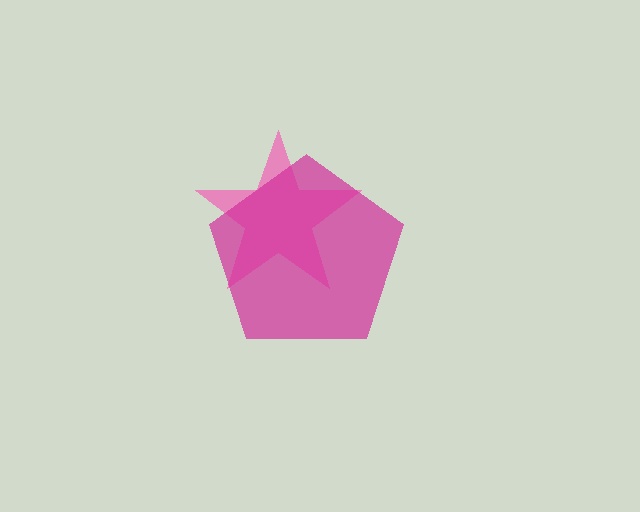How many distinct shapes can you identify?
There are 2 distinct shapes: a pink star, a magenta pentagon.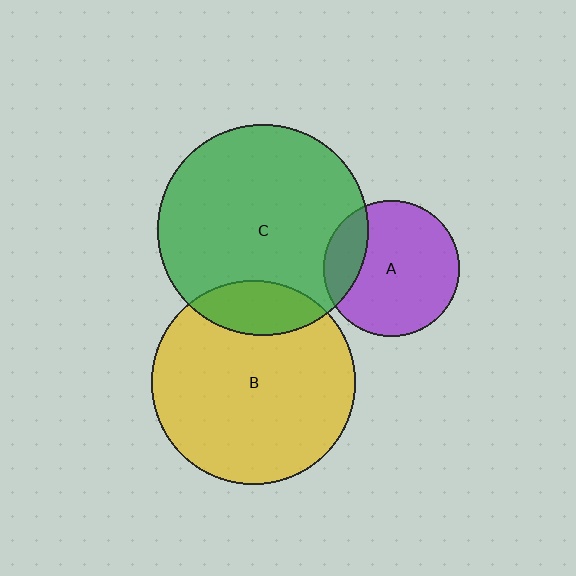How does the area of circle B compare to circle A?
Approximately 2.3 times.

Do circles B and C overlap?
Yes.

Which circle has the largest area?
Circle C (green).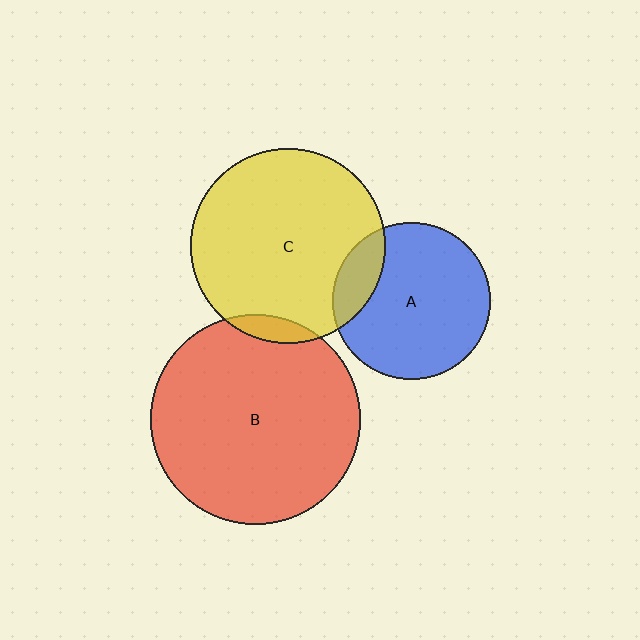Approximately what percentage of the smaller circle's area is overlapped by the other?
Approximately 5%.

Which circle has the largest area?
Circle B (red).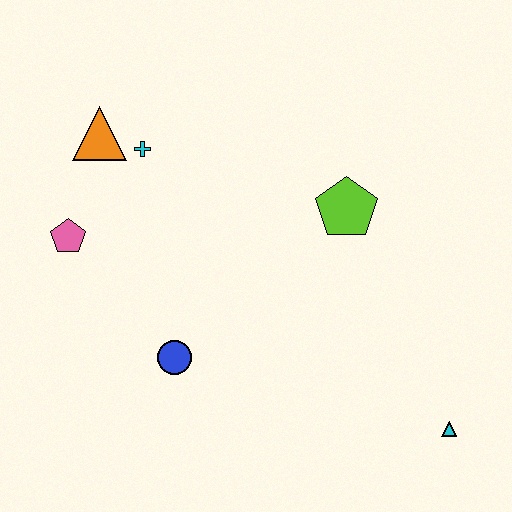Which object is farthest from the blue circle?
The cyan triangle is farthest from the blue circle.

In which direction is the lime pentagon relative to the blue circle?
The lime pentagon is to the right of the blue circle.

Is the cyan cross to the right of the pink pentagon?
Yes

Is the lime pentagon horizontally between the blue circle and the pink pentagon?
No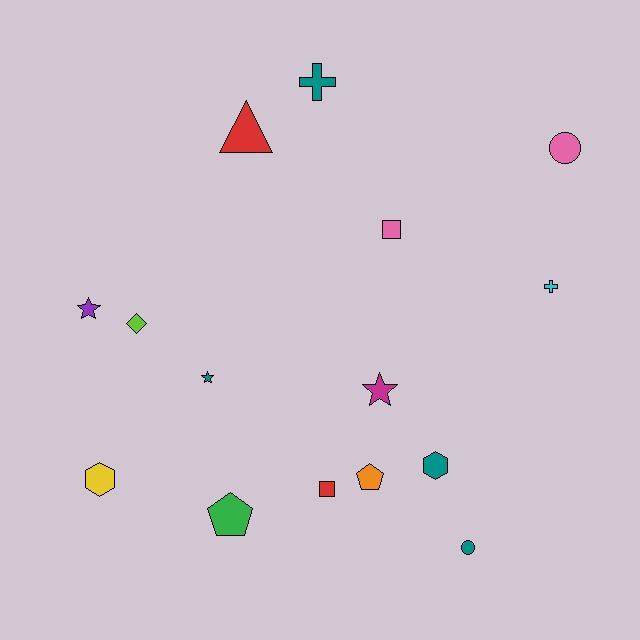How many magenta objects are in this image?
There is 1 magenta object.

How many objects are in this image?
There are 15 objects.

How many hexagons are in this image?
There are 2 hexagons.